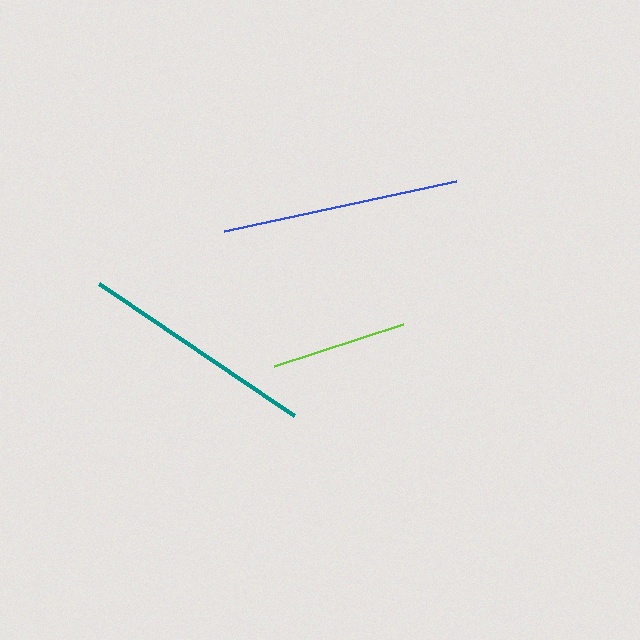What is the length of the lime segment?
The lime segment is approximately 136 pixels long.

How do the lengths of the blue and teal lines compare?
The blue and teal lines are approximately the same length.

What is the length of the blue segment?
The blue segment is approximately 238 pixels long.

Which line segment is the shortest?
The lime line is the shortest at approximately 136 pixels.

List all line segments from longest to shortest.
From longest to shortest: blue, teal, lime.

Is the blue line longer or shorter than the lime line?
The blue line is longer than the lime line.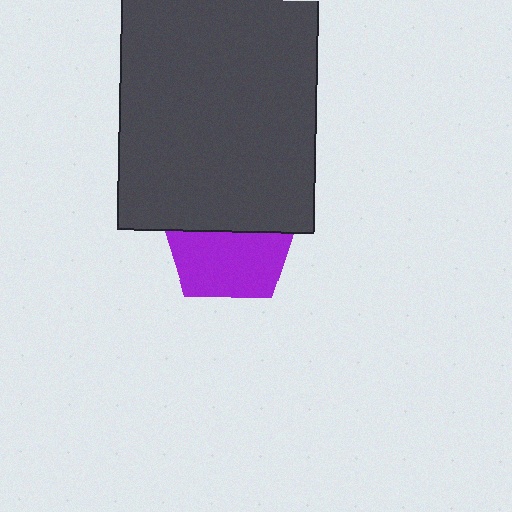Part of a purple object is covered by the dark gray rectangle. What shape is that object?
It is a pentagon.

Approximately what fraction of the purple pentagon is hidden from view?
Roughly 47% of the purple pentagon is hidden behind the dark gray rectangle.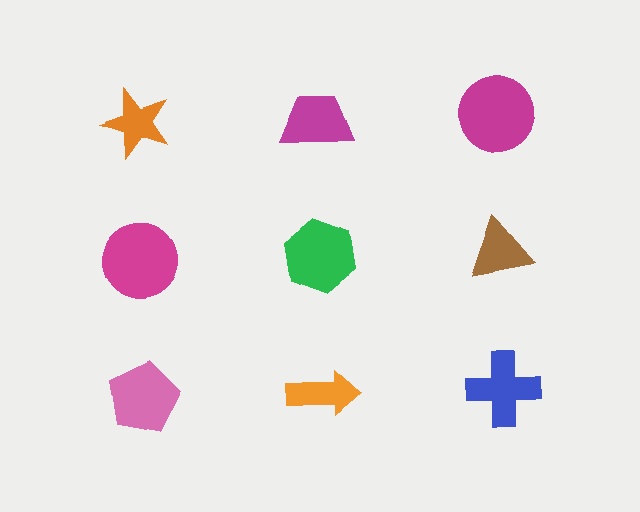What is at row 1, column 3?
A magenta circle.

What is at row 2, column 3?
A brown triangle.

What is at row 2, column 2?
A green hexagon.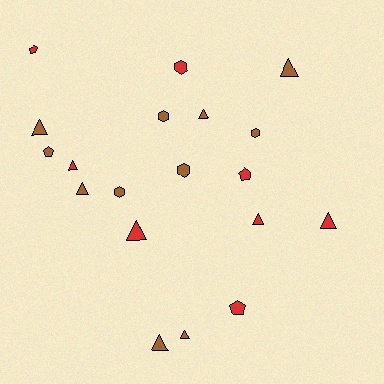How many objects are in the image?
There are 19 objects.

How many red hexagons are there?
There is 1 red hexagon.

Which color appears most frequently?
Brown, with 11 objects.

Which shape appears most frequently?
Triangle, with 10 objects.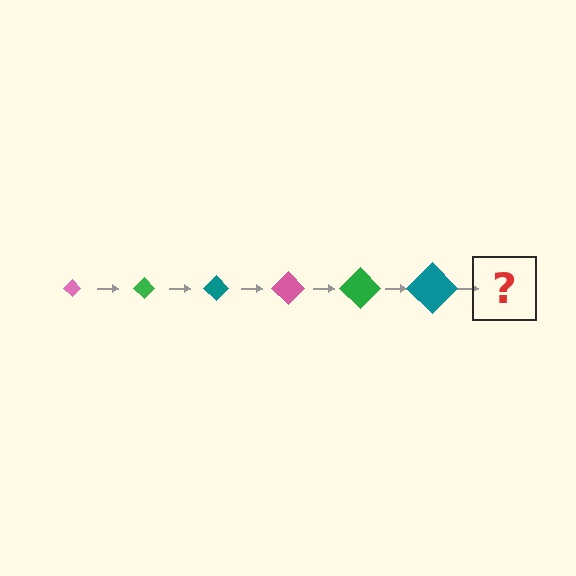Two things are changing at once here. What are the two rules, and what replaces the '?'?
The two rules are that the diamond grows larger each step and the color cycles through pink, green, and teal. The '?' should be a pink diamond, larger than the previous one.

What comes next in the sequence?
The next element should be a pink diamond, larger than the previous one.